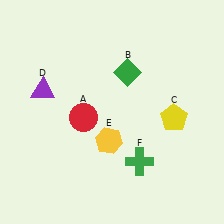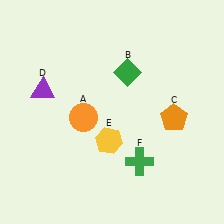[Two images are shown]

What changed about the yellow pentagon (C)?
In Image 1, C is yellow. In Image 2, it changed to orange.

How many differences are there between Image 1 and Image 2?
There are 2 differences between the two images.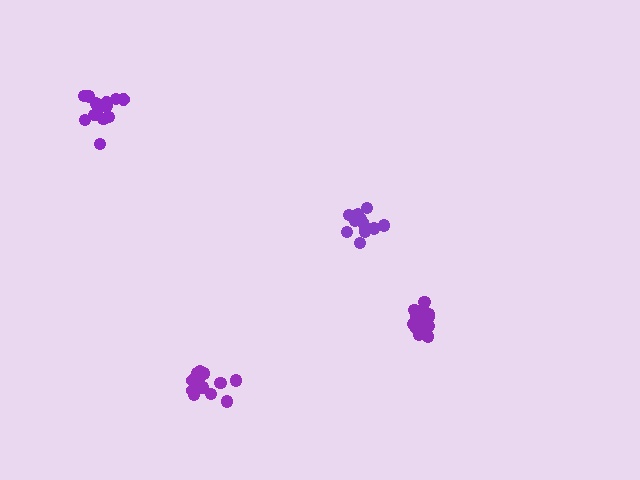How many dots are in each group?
Group 1: 13 dots, Group 2: 13 dots, Group 3: 17 dots, Group 4: 13 dots (56 total).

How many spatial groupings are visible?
There are 4 spatial groupings.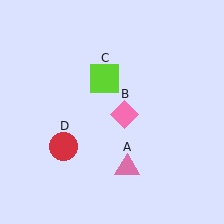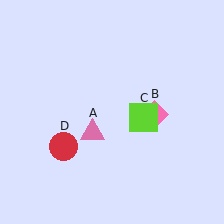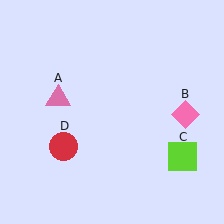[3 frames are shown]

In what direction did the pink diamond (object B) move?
The pink diamond (object B) moved right.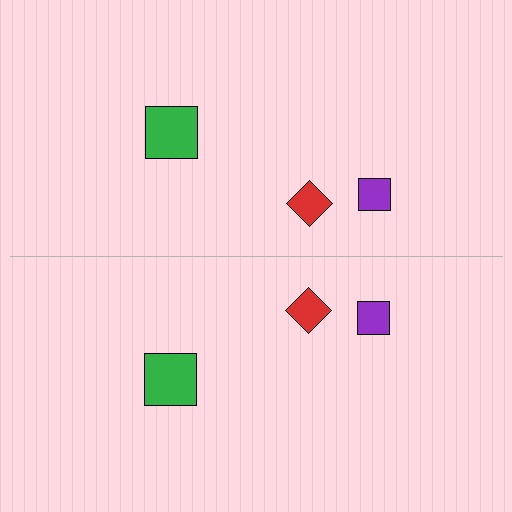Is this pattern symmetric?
Yes, this pattern has bilateral (reflection) symmetry.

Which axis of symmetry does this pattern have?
The pattern has a horizontal axis of symmetry running through the center of the image.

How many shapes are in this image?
There are 6 shapes in this image.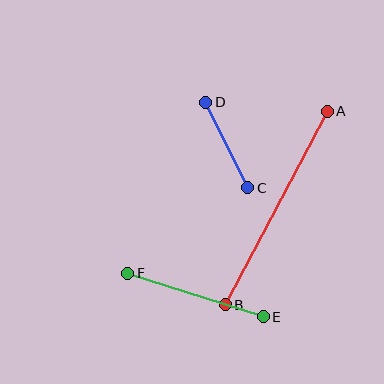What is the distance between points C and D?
The distance is approximately 95 pixels.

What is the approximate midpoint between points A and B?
The midpoint is at approximately (276, 208) pixels.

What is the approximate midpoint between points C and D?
The midpoint is at approximately (227, 145) pixels.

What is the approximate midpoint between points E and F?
The midpoint is at approximately (196, 295) pixels.